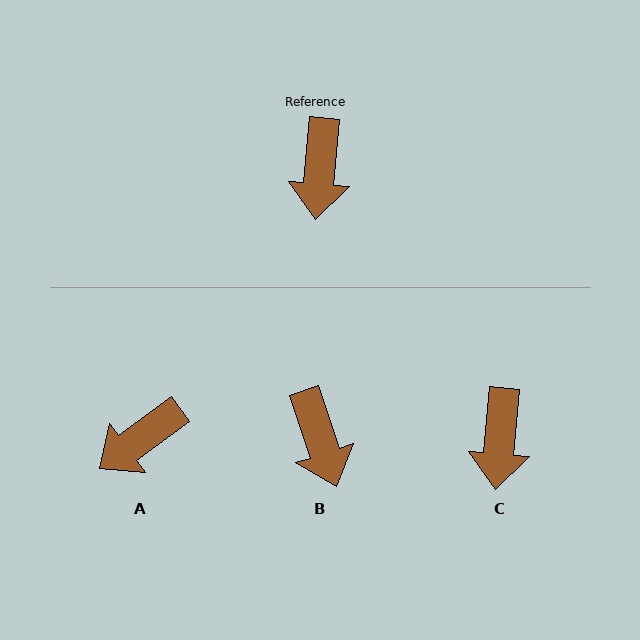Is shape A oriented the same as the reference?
No, it is off by about 49 degrees.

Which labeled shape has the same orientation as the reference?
C.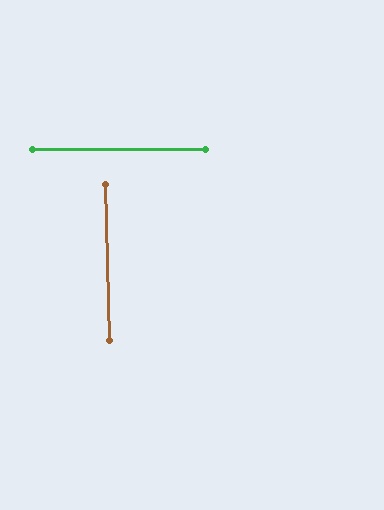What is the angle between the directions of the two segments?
Approximately 89 degrees.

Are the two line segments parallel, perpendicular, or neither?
Perpendicular — they meet at approximately 89°.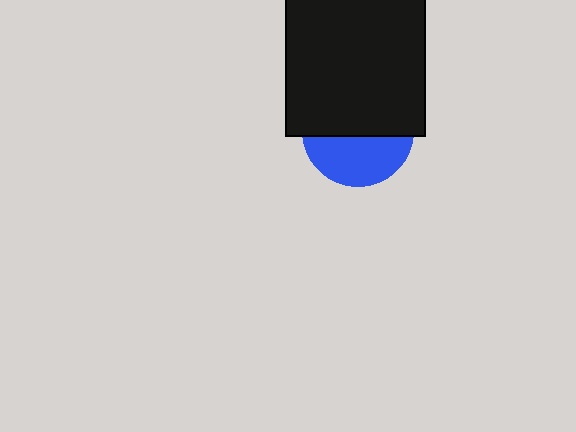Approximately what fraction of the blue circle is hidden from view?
Roughly 57% of the blue circle is hidden behind the black square.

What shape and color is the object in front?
The object in front is a black square.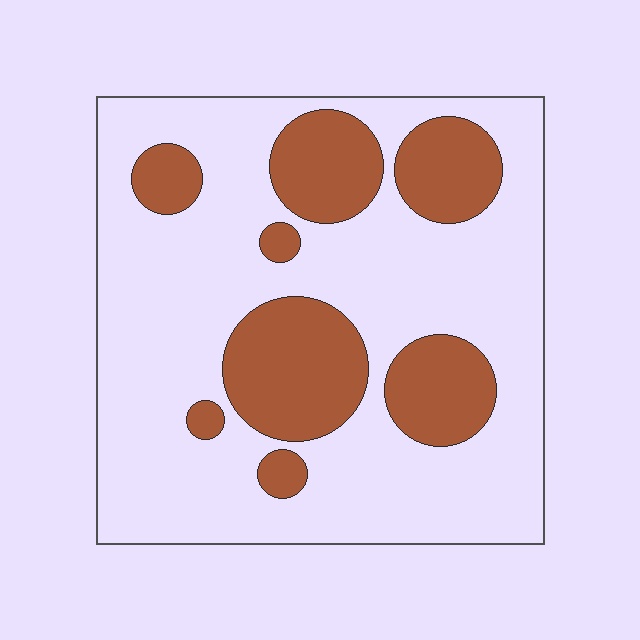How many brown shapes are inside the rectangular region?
8.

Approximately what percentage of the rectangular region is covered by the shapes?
Approximately 25%.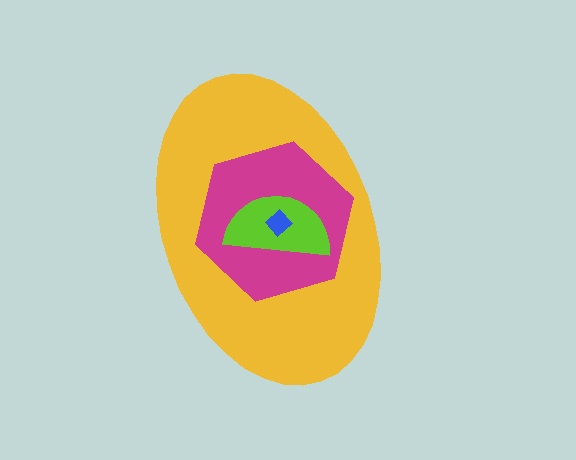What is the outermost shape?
The yellow ellipse.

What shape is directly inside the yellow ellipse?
The magenta hexagon.